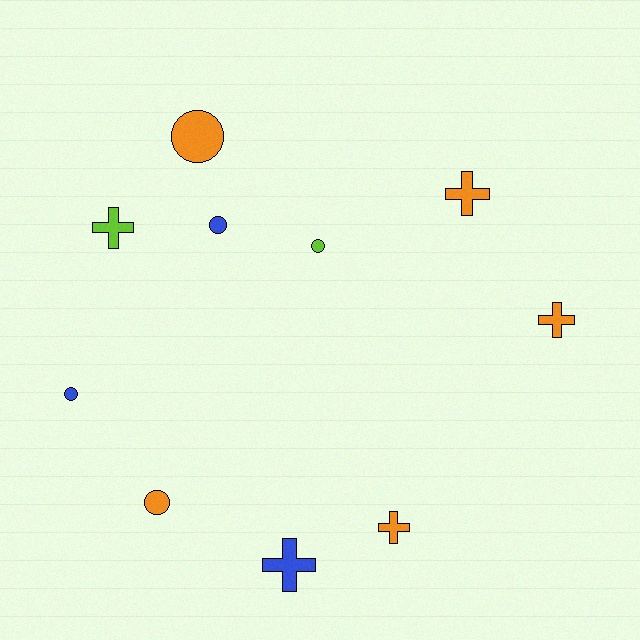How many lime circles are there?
There is 1 lime circle.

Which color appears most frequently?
Orange, with 5 objects.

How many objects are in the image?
There are 10 objects.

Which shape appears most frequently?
Circle, with 5 objects.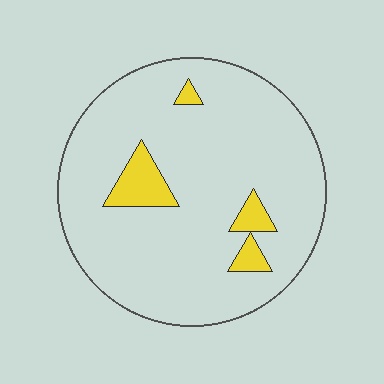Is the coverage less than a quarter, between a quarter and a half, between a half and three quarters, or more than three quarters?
Less than a quarter.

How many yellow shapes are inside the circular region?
4.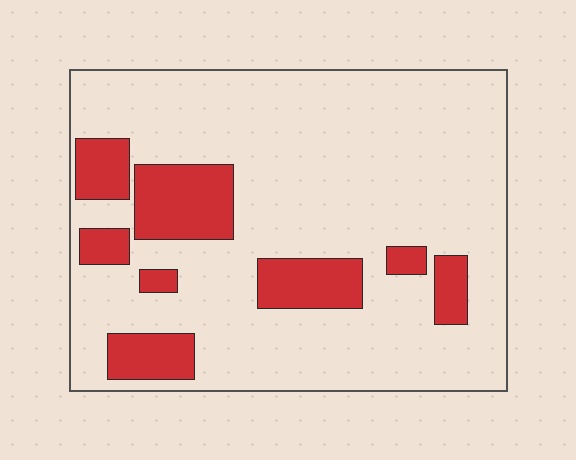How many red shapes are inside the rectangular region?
8.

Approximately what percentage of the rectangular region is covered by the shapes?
Approximately 20%.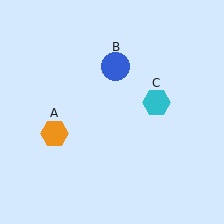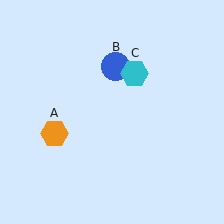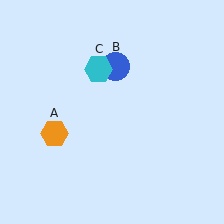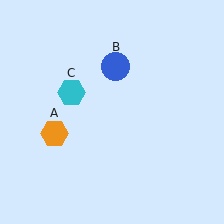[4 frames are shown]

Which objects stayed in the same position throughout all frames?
Orange hexagon (object A) and blue circle (object B) remained stationary.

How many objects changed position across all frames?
1 object changed position: cyan hexagon (object C).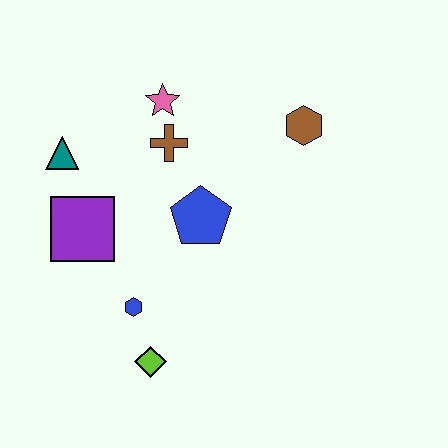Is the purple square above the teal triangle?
No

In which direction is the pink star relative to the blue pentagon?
The pink star is above the blue pentagon.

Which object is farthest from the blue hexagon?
The brown hexagon is farthest from the blue hexagon.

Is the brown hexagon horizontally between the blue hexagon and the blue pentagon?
No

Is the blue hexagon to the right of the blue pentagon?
No